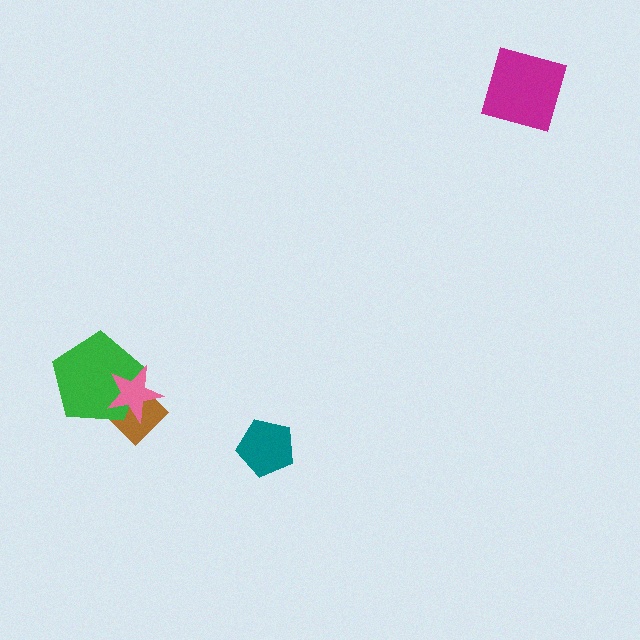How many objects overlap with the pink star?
2 objects overlap with the pink star.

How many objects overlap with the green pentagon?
2 objects overlap with the green pentagon.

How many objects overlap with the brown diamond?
2 objects overlap with the brown diamond.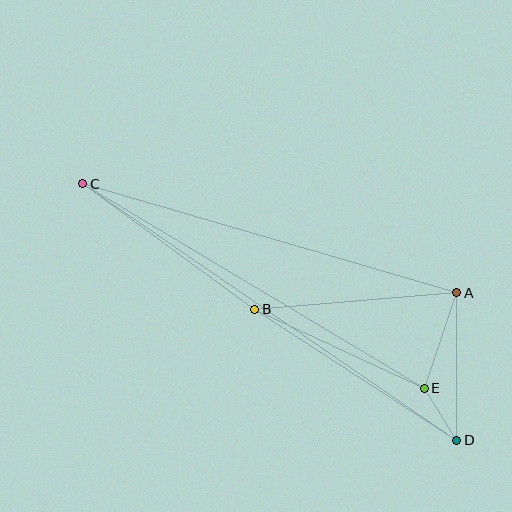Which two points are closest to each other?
Points D and E are closest to each other.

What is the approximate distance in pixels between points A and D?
The distance between A and D is approximately 147 pixels.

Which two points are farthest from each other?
Points C and D are farthest from each other.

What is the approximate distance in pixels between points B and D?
The distance between B and D is approximately 241 pixels.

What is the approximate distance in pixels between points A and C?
The distance between A and C is approximately 389 pixels.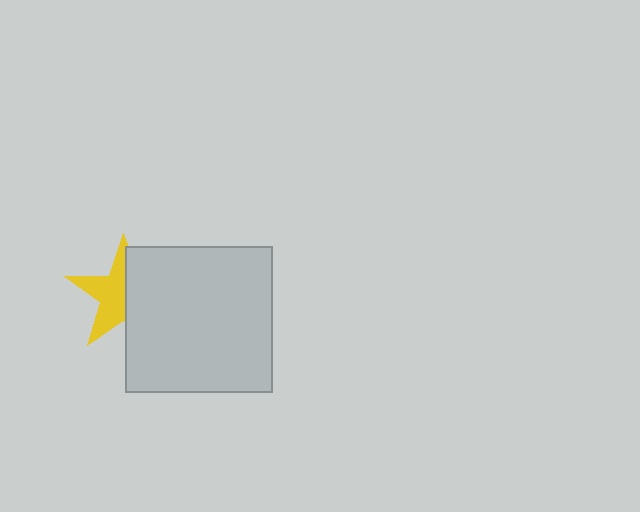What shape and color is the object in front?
The object in front is a light gray square.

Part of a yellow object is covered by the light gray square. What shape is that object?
It is a star.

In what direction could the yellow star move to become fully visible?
The yellow star could move left. That would shift it out from behind the light gray square entirely.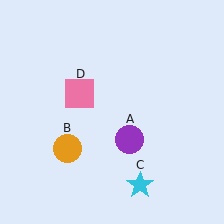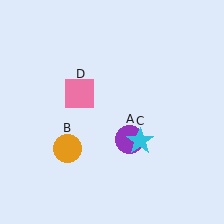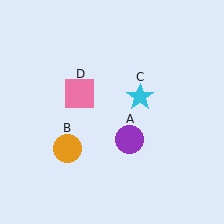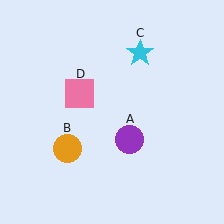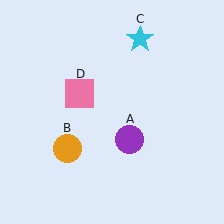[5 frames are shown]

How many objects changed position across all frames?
1 object changed position: cyan star (object C).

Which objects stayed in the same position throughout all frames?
Purple circle (object A) and orange circle (object B) and pink square (object D) remained stationary.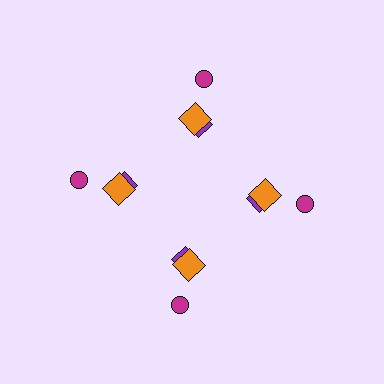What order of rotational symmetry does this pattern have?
This pattern has 4-fold rotational symmetry.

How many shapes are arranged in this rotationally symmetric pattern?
There are 12 shapes, arranged in 4 groups of 3.